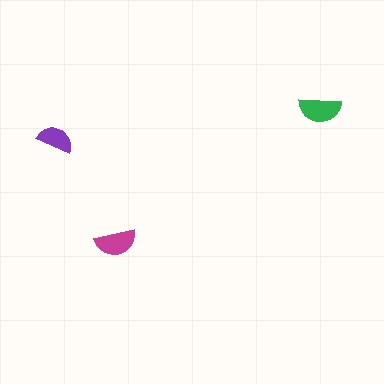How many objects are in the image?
There are 3 objects in the image.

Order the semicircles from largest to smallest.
the green one, the magenta one, the purple one.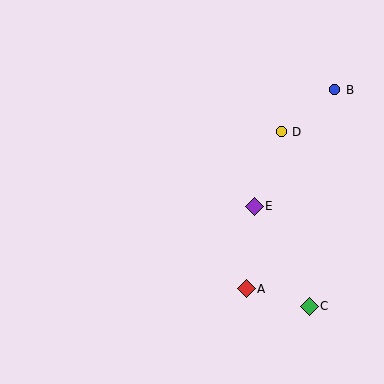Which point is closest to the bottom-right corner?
Point C is closest to the bottom-right corner.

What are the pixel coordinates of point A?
Point A is at (246, 289).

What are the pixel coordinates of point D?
Point D is at (281, 132).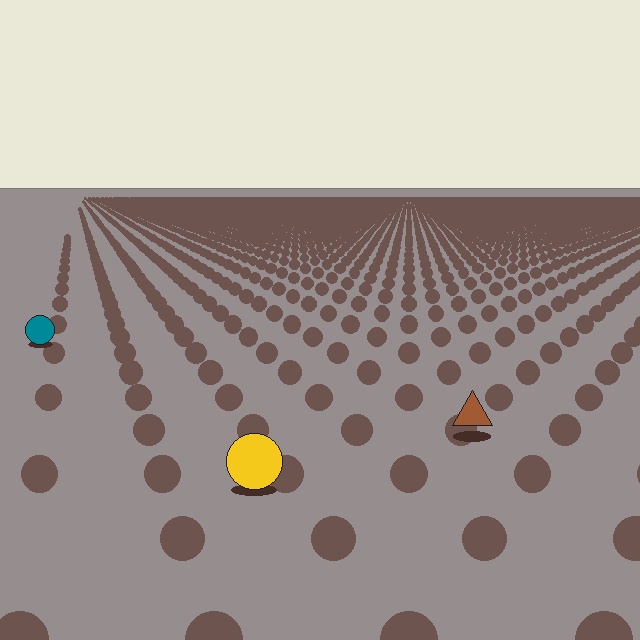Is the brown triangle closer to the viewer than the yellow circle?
No. The yellow circle is closer — you can tell from the texture gradient: the ground texture is coarser near it.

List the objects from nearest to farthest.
From nearest to farthest: the yellow circle, the brown triangle, the teal circle.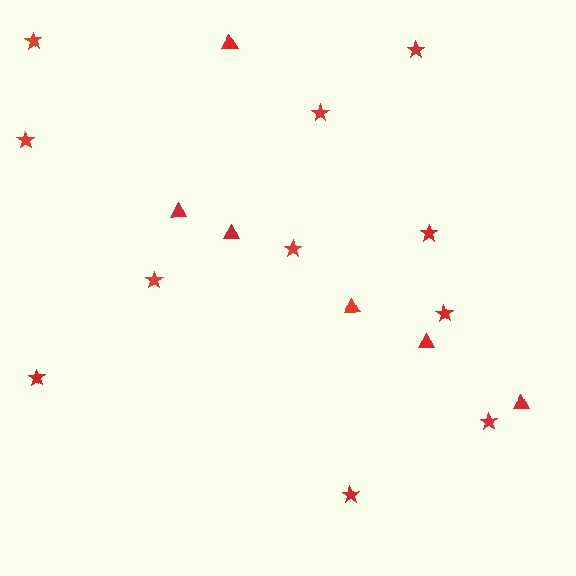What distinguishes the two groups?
There are 2 groups: one group of stars (11) and one group of triangles (6).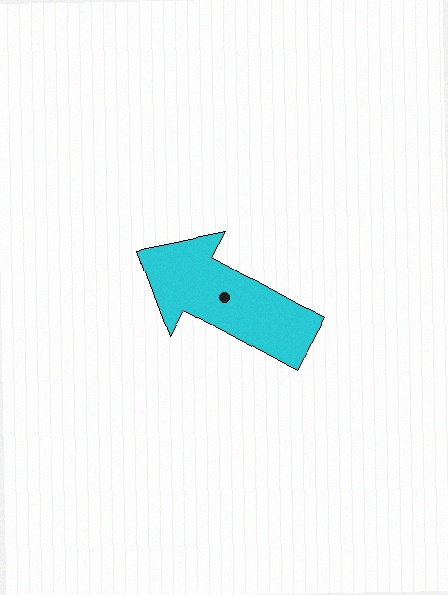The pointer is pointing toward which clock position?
Roughly 10 o'clock.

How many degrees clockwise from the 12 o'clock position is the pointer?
Approximately 299 degrees.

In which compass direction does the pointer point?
Northwest.